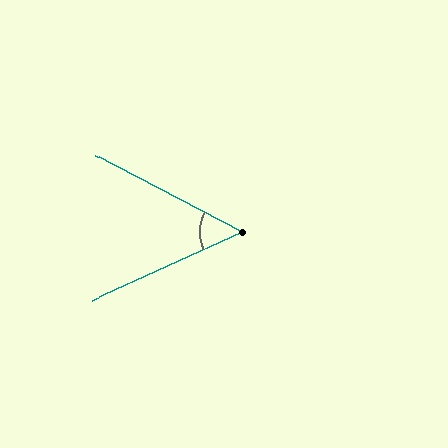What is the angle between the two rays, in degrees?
Approximately 52 degrees.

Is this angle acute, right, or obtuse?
It is acute.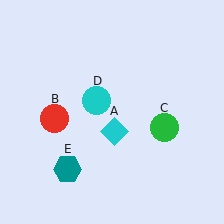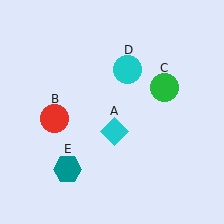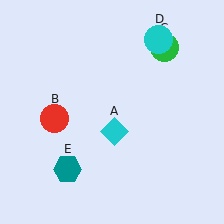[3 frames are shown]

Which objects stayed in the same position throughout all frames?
Cyan diamond (object A) and red circle (object B) and teal hexagon (object E) remained stationary.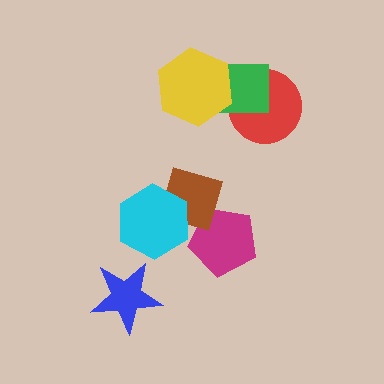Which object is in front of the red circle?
The green rectangle is in front of the red circle.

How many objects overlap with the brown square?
2 objects overlap with the brown square.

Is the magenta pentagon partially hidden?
Yes, it is partially covered by another shape.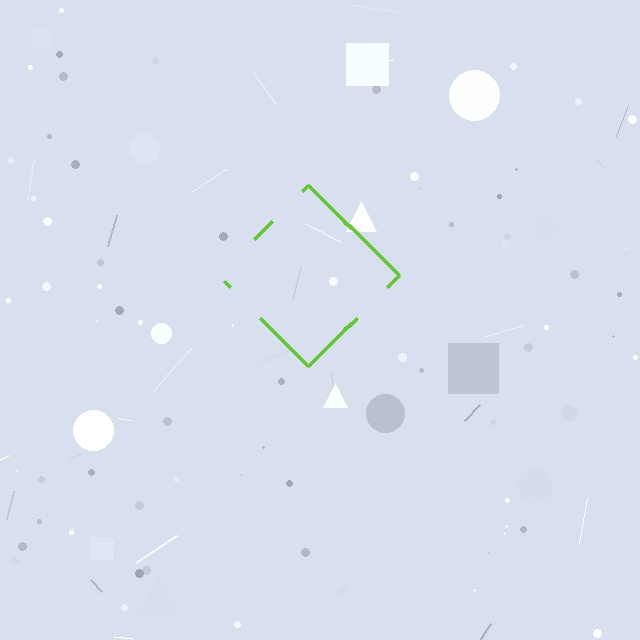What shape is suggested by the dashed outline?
The dashed outline suggests a diamond.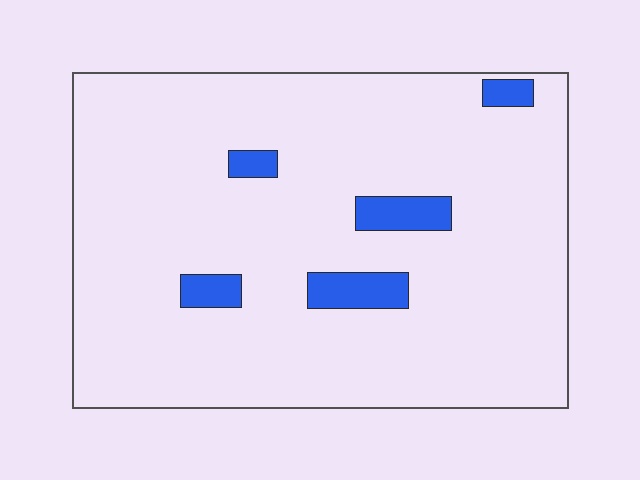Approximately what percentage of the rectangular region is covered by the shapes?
Approximately 5%.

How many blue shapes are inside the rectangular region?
5.